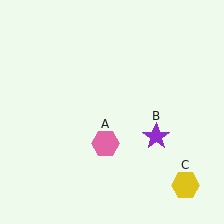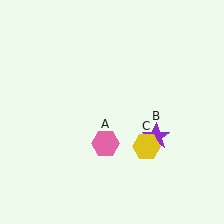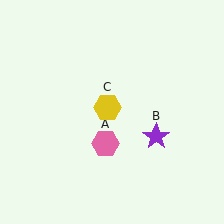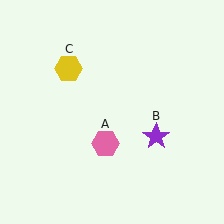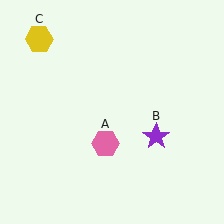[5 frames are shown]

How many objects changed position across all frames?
1 object changed position: yellow hexagon (object C).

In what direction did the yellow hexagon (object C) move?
The yellow hexagon (object C) moved up and to the left.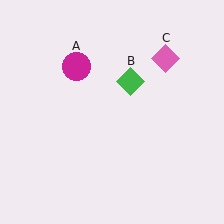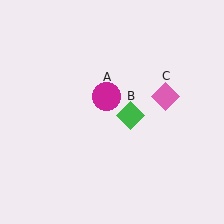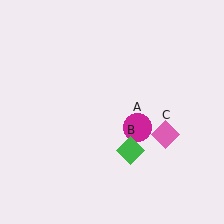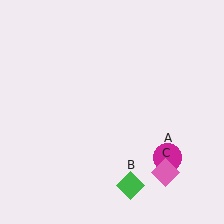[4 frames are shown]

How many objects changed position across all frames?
3 objects changed position: magenta circle (object A), green diamond (object B), pink diamond (object C).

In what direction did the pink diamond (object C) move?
The pink diamond (object C) moved down.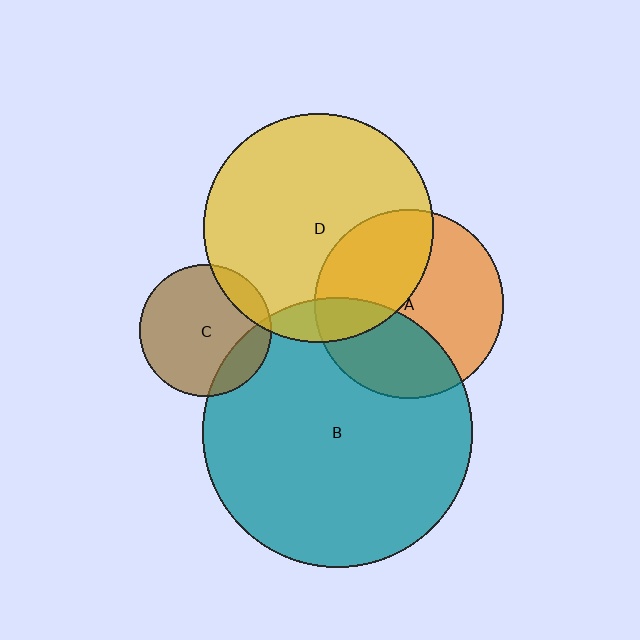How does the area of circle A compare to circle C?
Approximately 2.1 times.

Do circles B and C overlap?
Yes.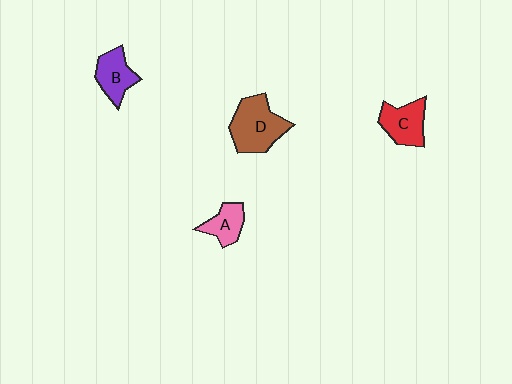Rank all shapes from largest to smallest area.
From largest to smallest: D (brown), C (red), B (purple), A (pink).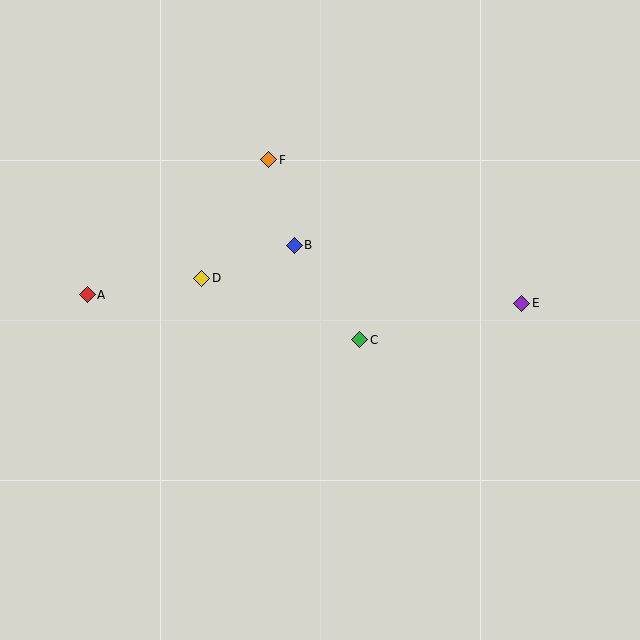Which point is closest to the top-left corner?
Point A is closest to the top-left corner.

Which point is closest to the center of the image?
Point C at (360, 340) is closest to the center.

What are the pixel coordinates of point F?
Point F is at (269, 160).